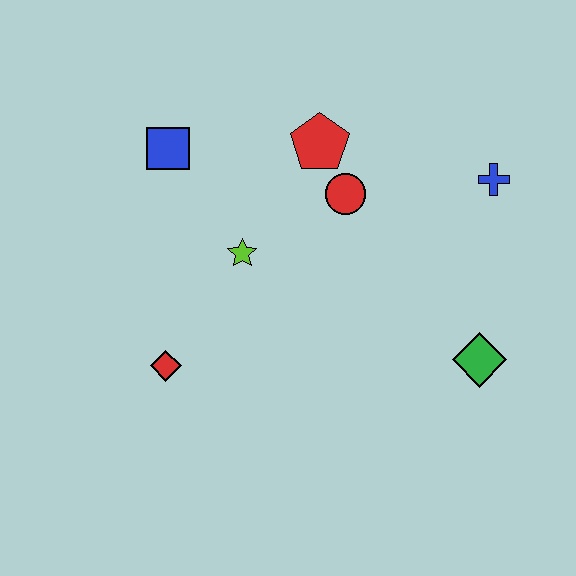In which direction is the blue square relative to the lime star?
The blue square is above the lime star.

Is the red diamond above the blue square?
No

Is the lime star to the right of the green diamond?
No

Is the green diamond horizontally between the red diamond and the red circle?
No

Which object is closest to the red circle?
The red pentagon is closest to the red circle.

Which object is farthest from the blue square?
The green diamond is farthest from the blue square.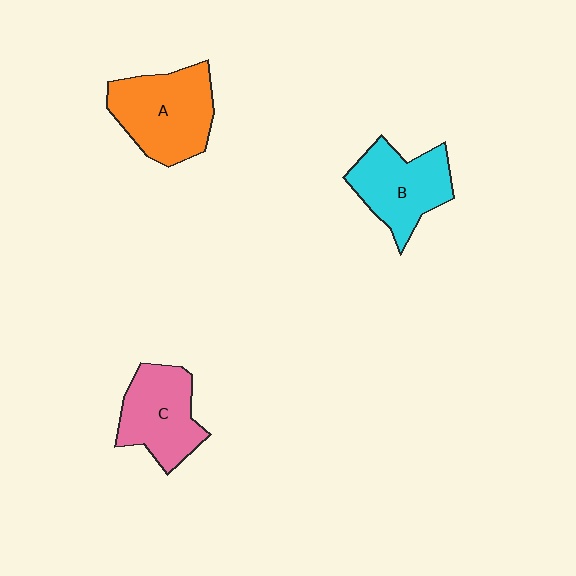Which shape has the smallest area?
Shape C (pink).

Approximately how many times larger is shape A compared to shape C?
Approximately 1.2 times.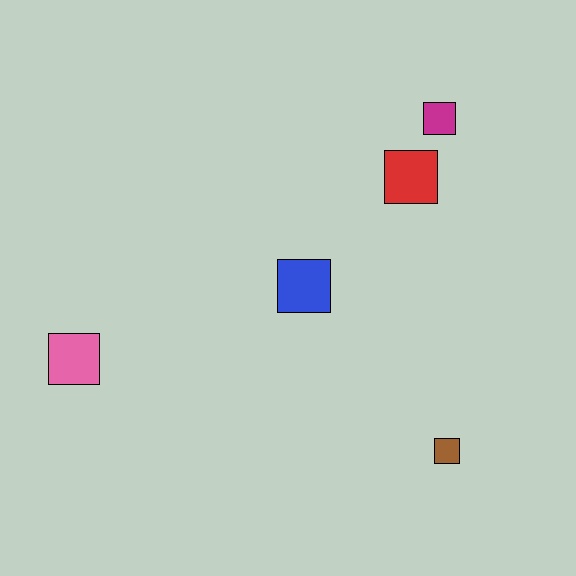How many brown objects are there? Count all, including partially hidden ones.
There is 1 brown object.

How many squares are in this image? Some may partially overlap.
There are 5 squares.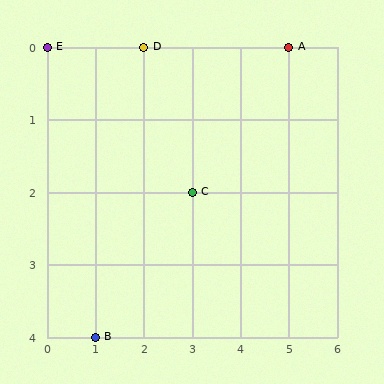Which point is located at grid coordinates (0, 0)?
Point E is at (0, 0).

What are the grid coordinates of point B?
Point B is at grid coordinates (1, 4).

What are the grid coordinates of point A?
Point A is at grid coordinates (5, 0).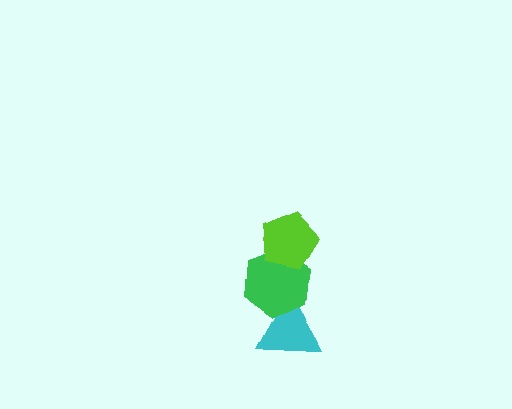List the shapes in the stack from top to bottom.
From top to bottom: the lime pentagon, the green hexagon, the cyan triangle.